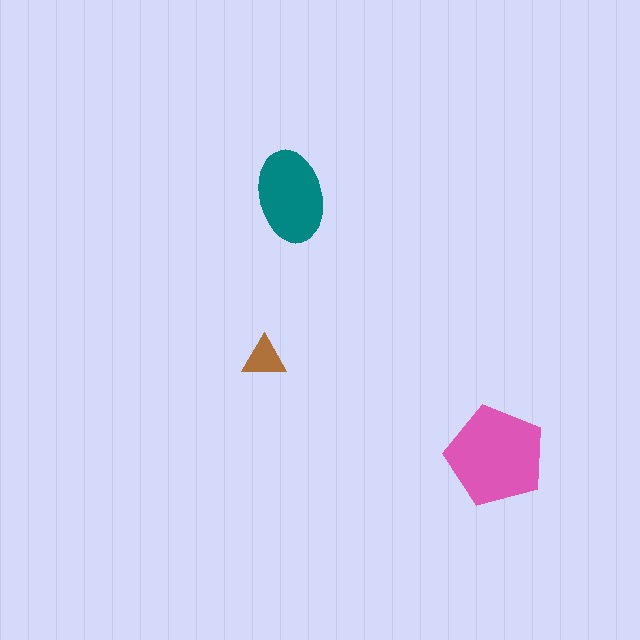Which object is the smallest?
The brown triangle.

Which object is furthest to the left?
The brown triangle is leftmost.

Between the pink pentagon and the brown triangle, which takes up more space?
The pink pentagon.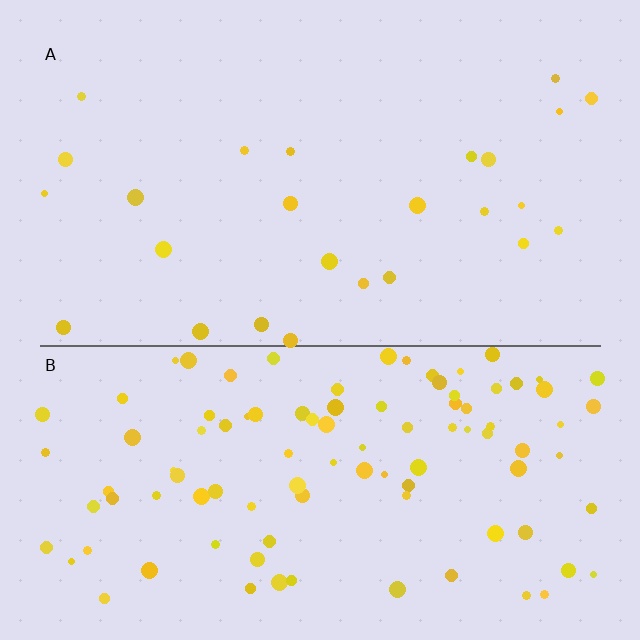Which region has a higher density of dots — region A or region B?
B (the bottom).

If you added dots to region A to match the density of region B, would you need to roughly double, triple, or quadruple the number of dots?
Approximately quadruple.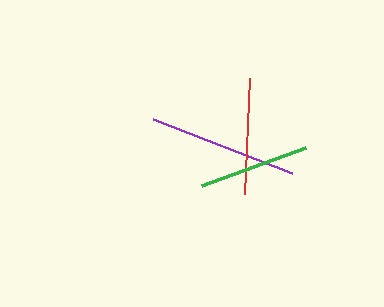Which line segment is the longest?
The purple line is the longest at approximately 150 pixels.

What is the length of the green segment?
The green segment is approximately 110 pixels long.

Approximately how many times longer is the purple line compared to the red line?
The purple line is approximately 1.3 times the length of the red line.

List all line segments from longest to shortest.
From longest to shortest: purple, red, green.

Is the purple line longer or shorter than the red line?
The purple line is longer than the red line.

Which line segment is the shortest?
The green line is the shortest at approximately 110 pixels.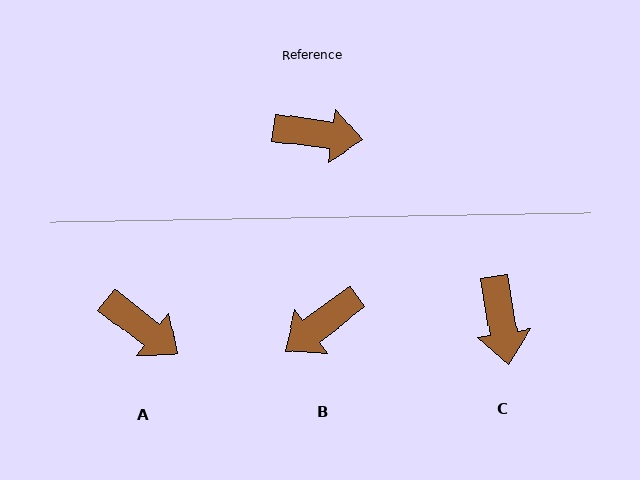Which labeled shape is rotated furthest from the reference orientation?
B, about 135 degrees away.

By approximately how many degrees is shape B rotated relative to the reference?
Approximately 135 degrees clockwise.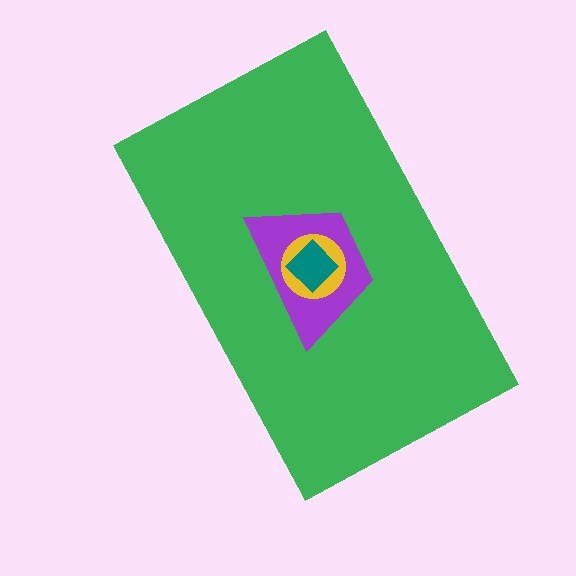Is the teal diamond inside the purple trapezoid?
Yes.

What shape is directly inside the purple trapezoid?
The yellow circle.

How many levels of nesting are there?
4.